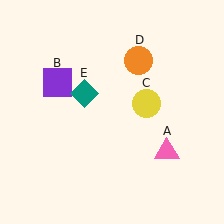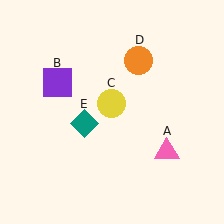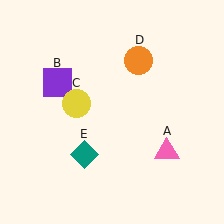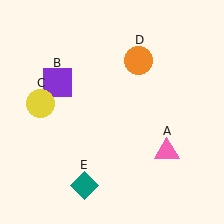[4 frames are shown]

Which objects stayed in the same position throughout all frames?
Pink triangle (object A) and purple square (object B) and orange circle (object D) remained stationary.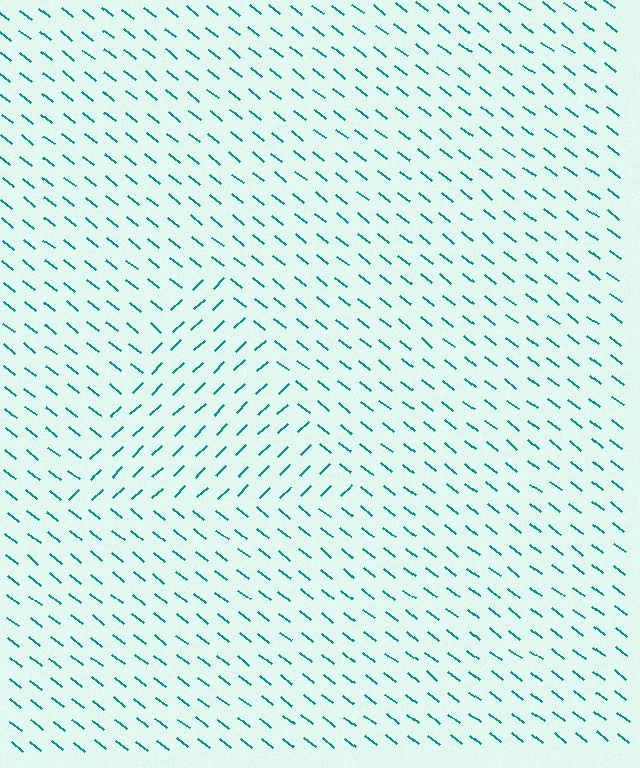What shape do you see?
I see a triangle.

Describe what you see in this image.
The image is filled with small teal line segments. A triangle region in the image has lines oriented differently from the surrounding lines, creating a visible texture boundary.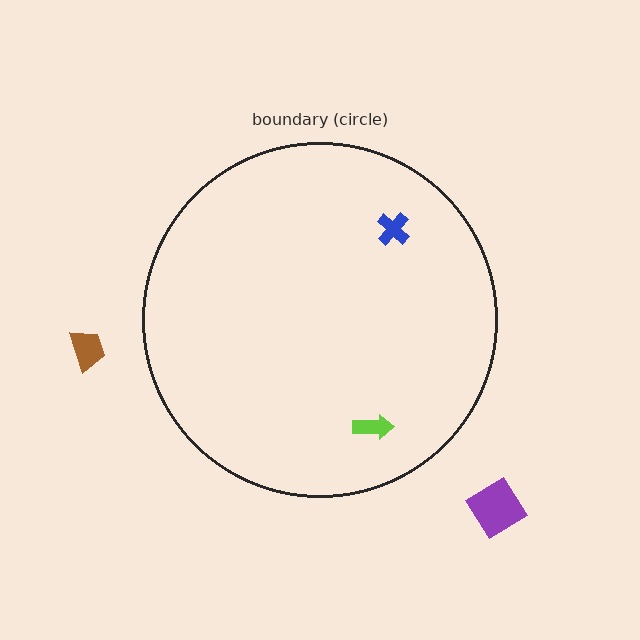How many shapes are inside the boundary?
2 inside, 2 outside.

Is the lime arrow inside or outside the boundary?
Inside.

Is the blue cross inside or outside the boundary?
Inside.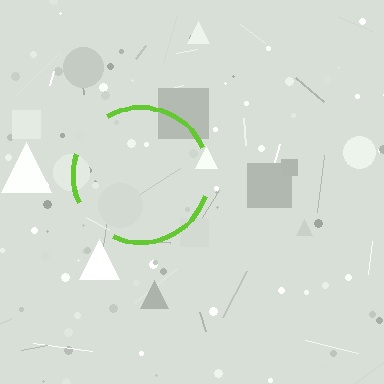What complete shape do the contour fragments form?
The contour fragments form a circle.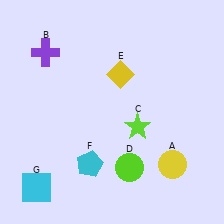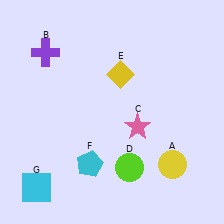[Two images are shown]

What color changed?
The star (C) changed from lime in Image 1 to pink in Image 2.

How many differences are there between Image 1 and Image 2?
There is 1 difference between the two images.